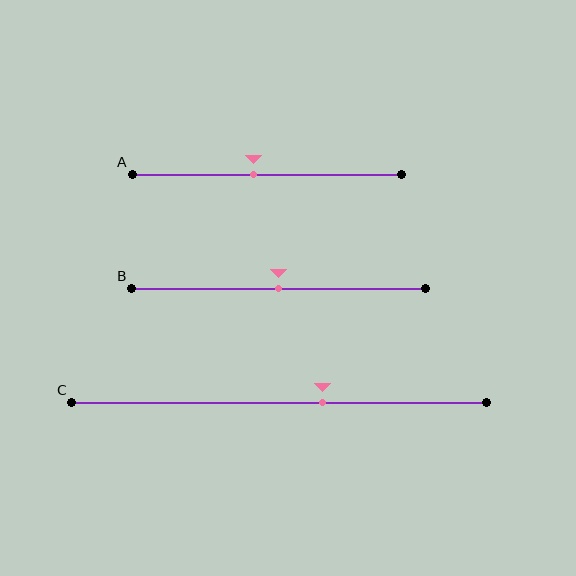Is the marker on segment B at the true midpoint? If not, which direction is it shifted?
Yes, the marker on segment B is at the true midpoint.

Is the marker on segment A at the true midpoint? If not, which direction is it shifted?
No, the marker on segment A is shifted to the left by about 5% of the segment length.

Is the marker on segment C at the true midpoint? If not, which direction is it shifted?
No, the marker on segment C is shifted to the right by about 10% of the segment length.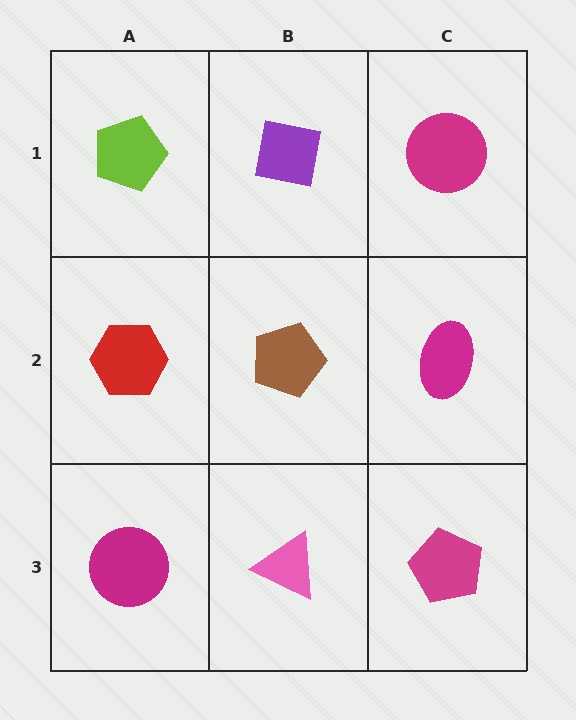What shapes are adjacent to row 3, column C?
A magenta ellipse (row 2, column C), a pink triangle (row 3, column B).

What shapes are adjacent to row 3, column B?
A brown pentagon (row 2, column B), a magenta circle (row 3, column A), a magenta pentagon (row 3, column C).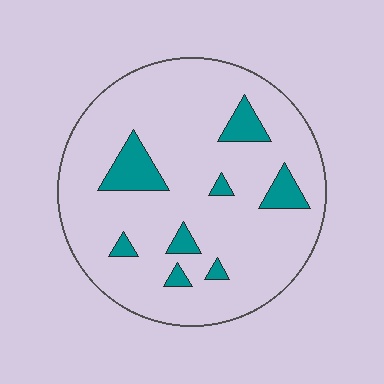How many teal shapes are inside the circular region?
8.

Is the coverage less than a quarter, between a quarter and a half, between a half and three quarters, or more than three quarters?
Less than a quarter.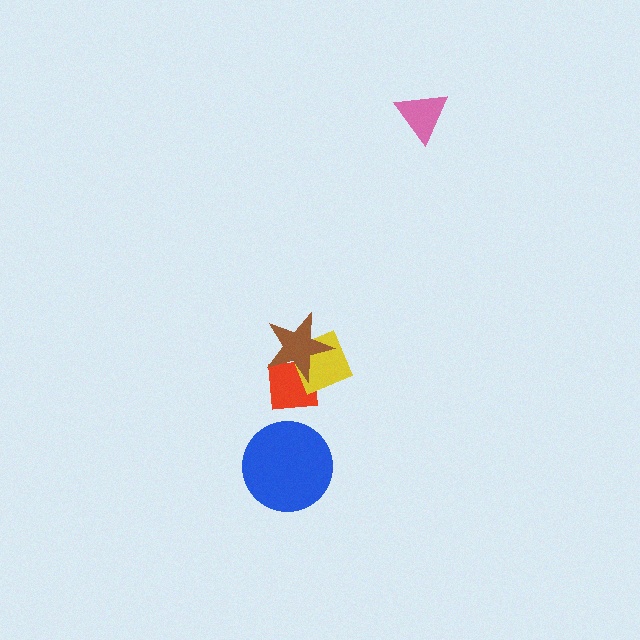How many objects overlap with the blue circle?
0 objects overlap with the blue circle.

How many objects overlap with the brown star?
2 objects overlap with the brown star.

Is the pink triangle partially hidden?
No, no other shape covers it.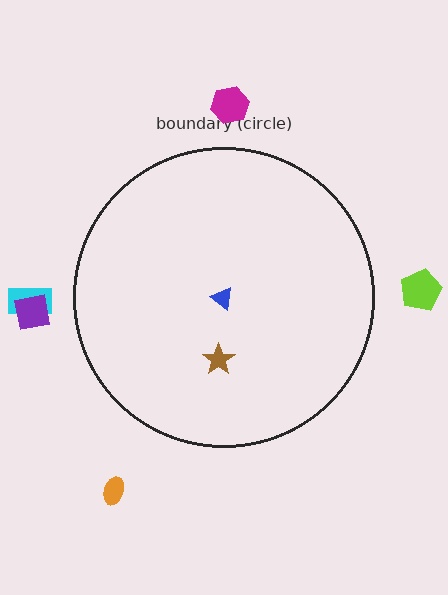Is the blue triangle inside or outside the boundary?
Inside.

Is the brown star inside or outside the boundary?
Inside.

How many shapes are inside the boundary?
2 inside, 5 outside.